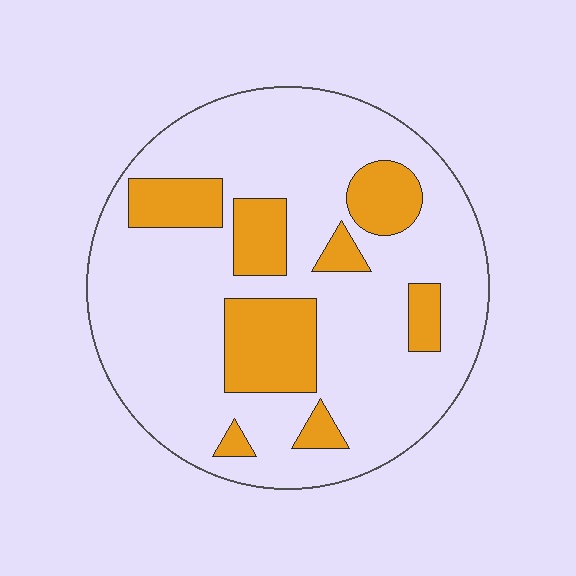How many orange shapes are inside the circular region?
8.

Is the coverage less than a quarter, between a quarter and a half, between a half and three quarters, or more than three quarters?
Less than a quarter.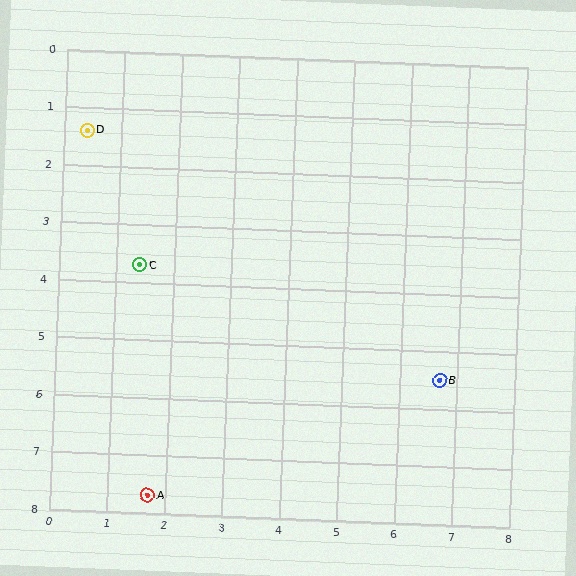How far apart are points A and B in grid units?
Points A and B are about 5.5 grid units apart.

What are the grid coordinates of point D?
Point D is at approximately (0.4, 1.4).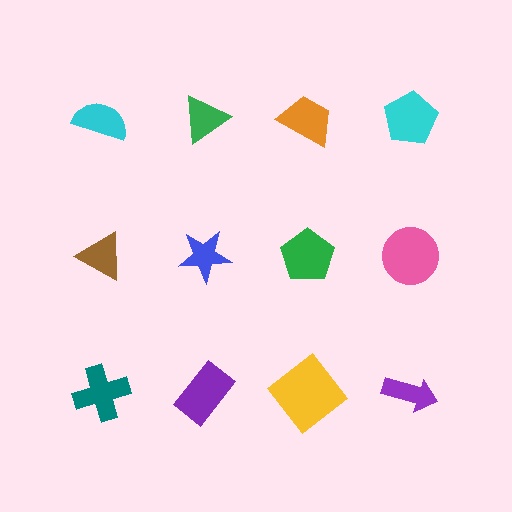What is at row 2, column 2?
A blue star.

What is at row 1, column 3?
An orange trapezoid.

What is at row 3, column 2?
A purple rectangle.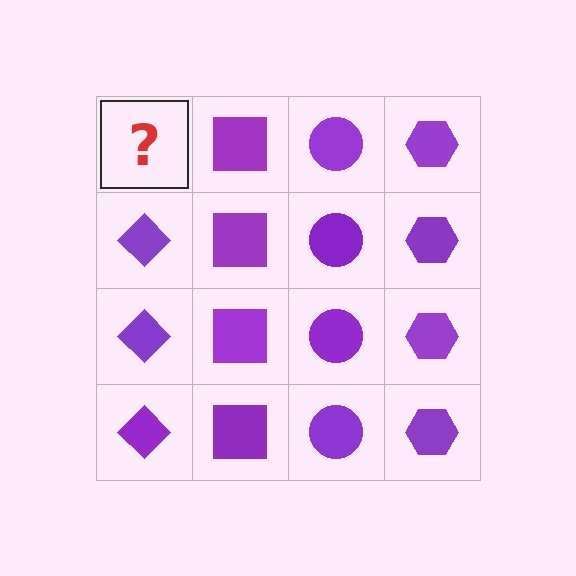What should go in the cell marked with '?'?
The missing cell should contain a purple diamond.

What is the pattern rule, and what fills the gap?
The rule is that each column has a consistent shape. The gap should be filled with a purple diamond.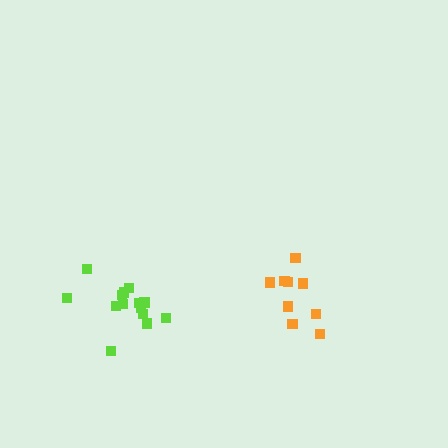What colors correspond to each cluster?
The clusters are colored: orange, lime.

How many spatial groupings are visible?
There are 2 spatial groupings.